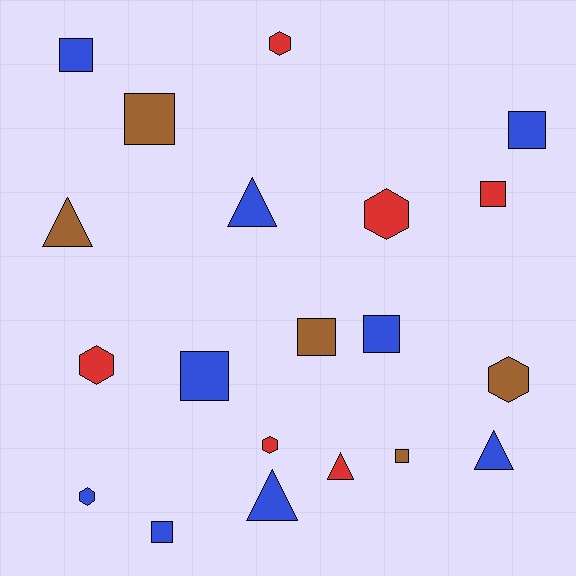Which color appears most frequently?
Blue, with 9 objects.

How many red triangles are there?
There is 1 red triangle.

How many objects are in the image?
There are 20 objects.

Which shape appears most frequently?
Square, with 9 objects.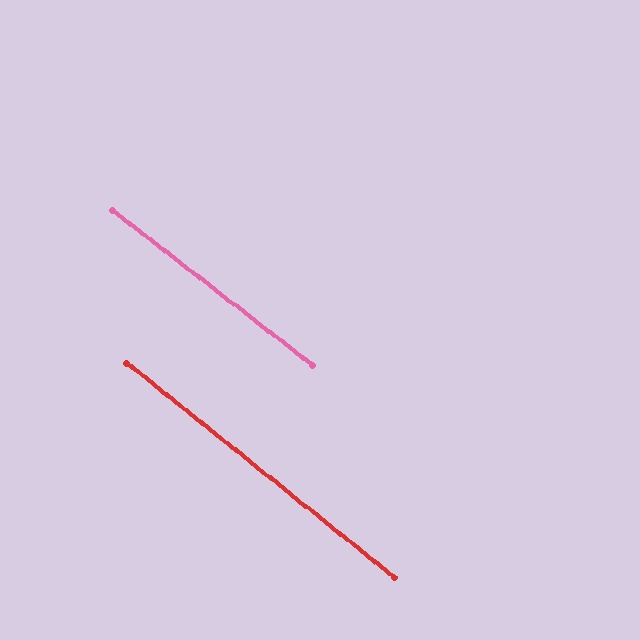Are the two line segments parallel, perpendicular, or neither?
Parallel — their directions differ by only 0.9°.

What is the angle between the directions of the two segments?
Approximately 1 degree.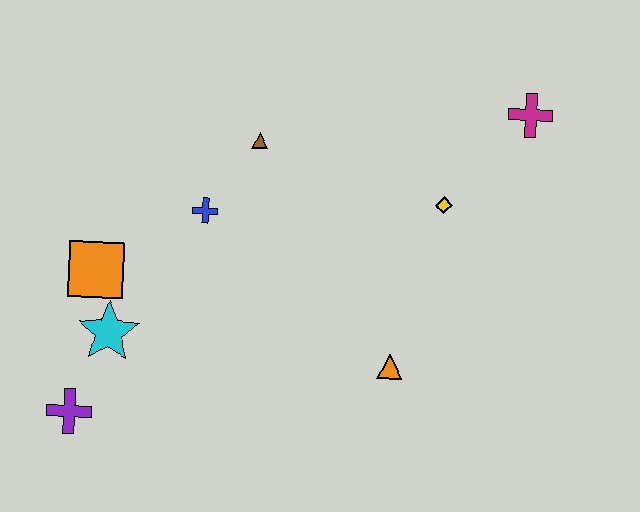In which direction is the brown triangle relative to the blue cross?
The brown triangle is above the blue cross.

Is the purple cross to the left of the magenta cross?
Yes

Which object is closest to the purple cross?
The cyan star is closest to the purple cross.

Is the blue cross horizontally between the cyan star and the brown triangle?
Yes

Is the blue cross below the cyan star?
No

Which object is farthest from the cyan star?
The magenta cross is farthest from the cyan star.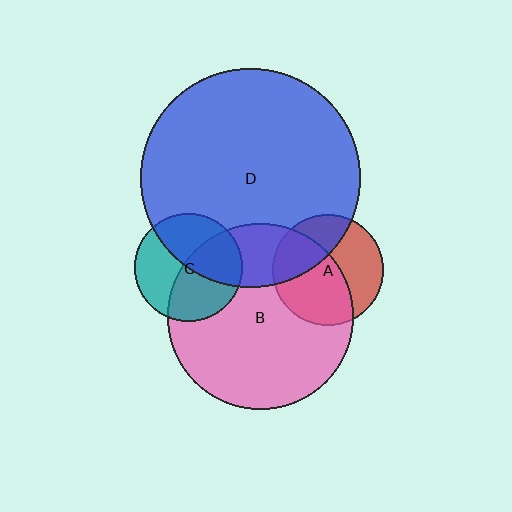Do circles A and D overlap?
Yes.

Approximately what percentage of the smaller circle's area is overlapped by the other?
Approximately 35%.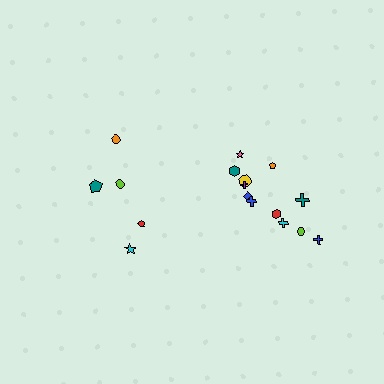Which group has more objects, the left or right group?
The right group.